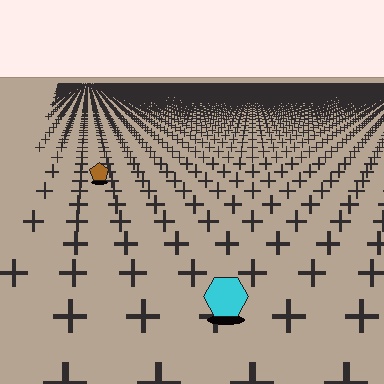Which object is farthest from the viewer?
The brown pentagon is farthest from the viewer. It appears smaller and the ground texture around it is denser.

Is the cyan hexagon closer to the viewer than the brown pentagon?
Yes. The cyan hexagon is closer — you can tell from the texture gradient: the ground texture is coarser near it.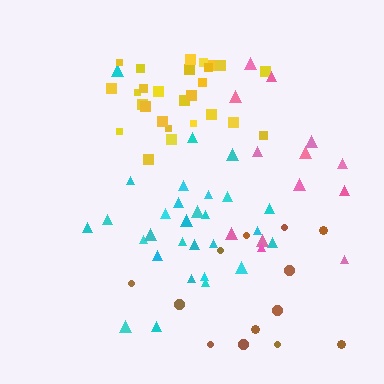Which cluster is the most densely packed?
Yellow.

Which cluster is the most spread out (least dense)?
Brown.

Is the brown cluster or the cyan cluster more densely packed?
Cyan.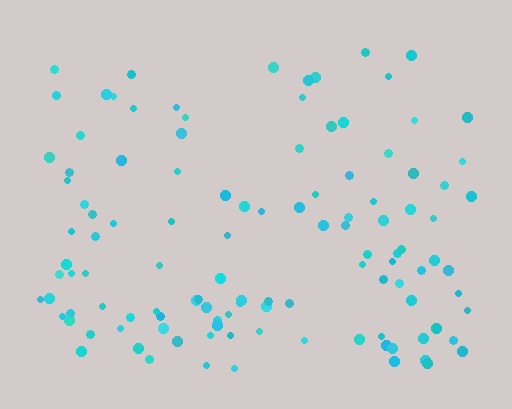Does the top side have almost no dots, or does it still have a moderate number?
Still a moderate number, just noticeably fewer than the bottom.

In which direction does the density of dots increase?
From top to bottom, with the bottom side densest.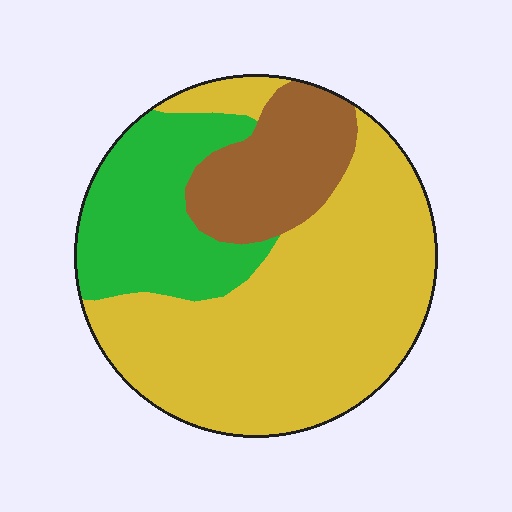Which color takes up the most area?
Yellow, at roughly 60%.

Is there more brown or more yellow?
Yellow.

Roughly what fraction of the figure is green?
Green takes up about one quarter (1/4) of the figure.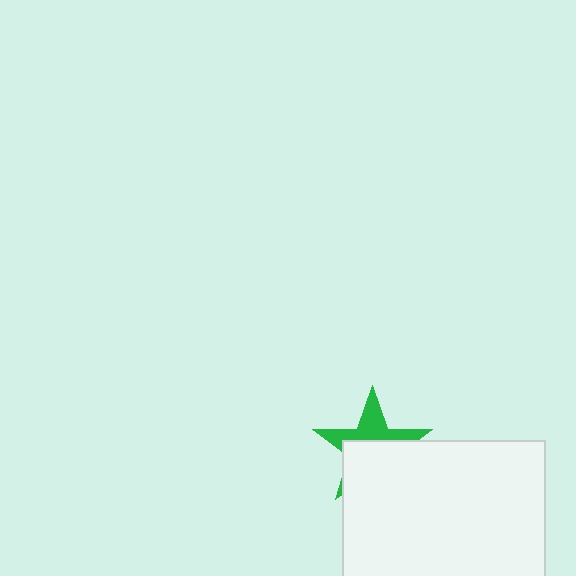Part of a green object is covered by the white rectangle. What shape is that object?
It is a star.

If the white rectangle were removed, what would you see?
You would see the complete green star.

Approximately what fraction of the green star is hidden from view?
Roughly 59% of the green star is hidden behind the white rectangle.